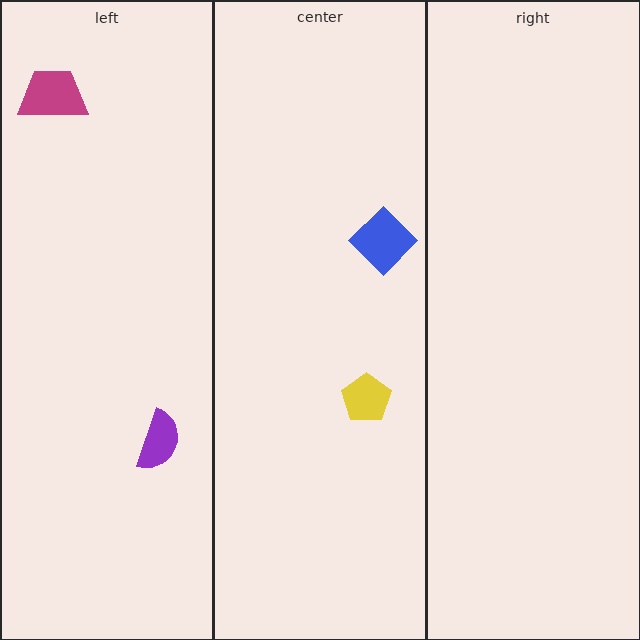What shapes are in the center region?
The blue diamond, the yellow pentagon.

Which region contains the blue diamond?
The center region.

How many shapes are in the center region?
2.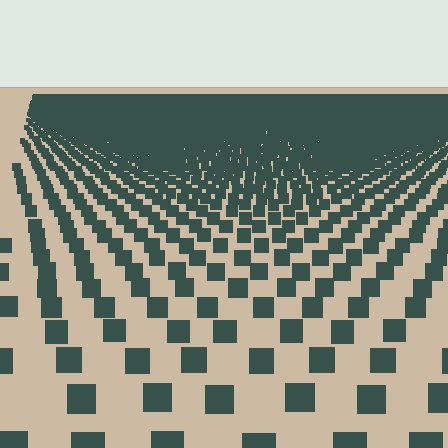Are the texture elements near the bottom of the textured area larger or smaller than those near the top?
Larger. Near the bottom, elements are closer to the viewer and appear at a bigger on-screen size.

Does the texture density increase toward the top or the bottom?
Density increases toward the top.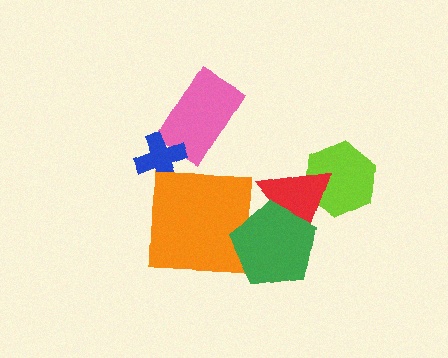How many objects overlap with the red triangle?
2 objects overlap with the red triangle.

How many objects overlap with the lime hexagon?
1 object overlaps with the lime hexagon.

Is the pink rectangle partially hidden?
Yes, it is partially covered by another shape.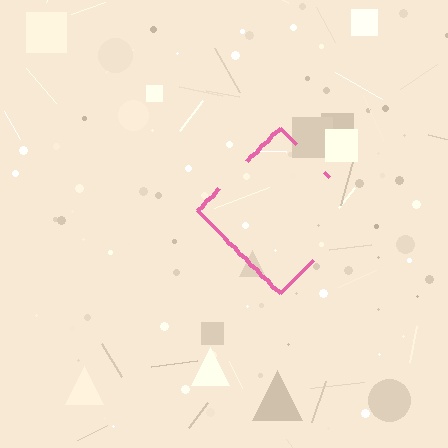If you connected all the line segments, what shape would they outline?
They would outline a diamond.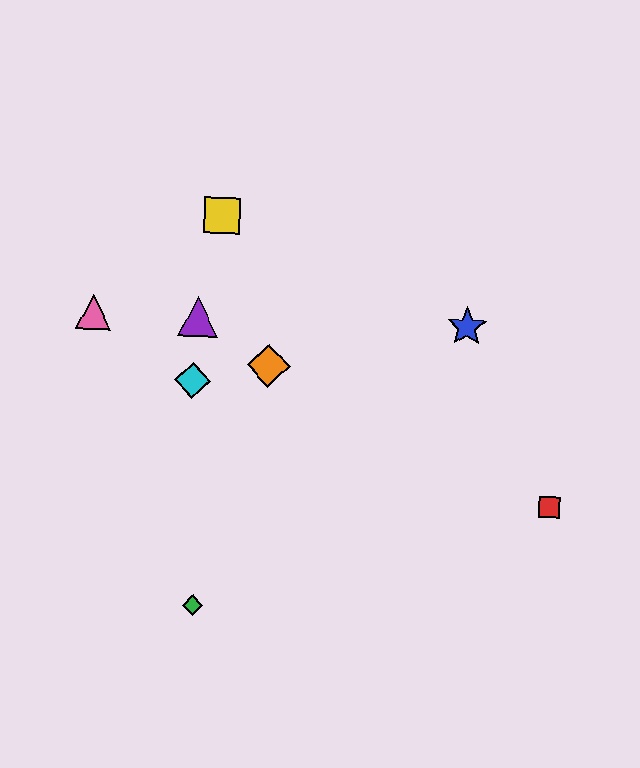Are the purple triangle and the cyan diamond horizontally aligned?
No, the purple triangle is at y≈316 and the cyan diamond is at y≈380.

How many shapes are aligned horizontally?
3 shapes (the blue star, the purple triangle, the pink triangle) are aligned horizontally.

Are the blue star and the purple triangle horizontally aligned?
Yes, both are at y≈327.